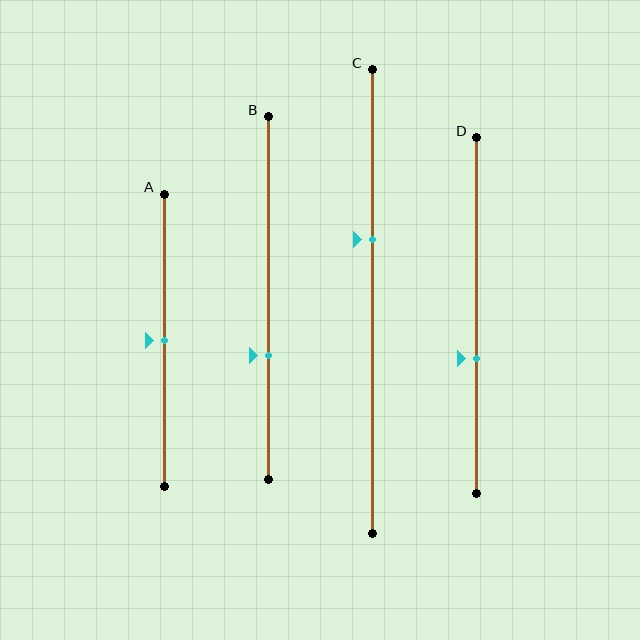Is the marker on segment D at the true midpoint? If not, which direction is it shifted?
No, the marker on segment D is shifted downward by about 12% of the segment length.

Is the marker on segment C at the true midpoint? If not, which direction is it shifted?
No, the marker on segment C is shifted upward by about 13% of the segment length.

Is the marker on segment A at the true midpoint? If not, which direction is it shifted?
Yes, the marker on segment A is at the true midpoint.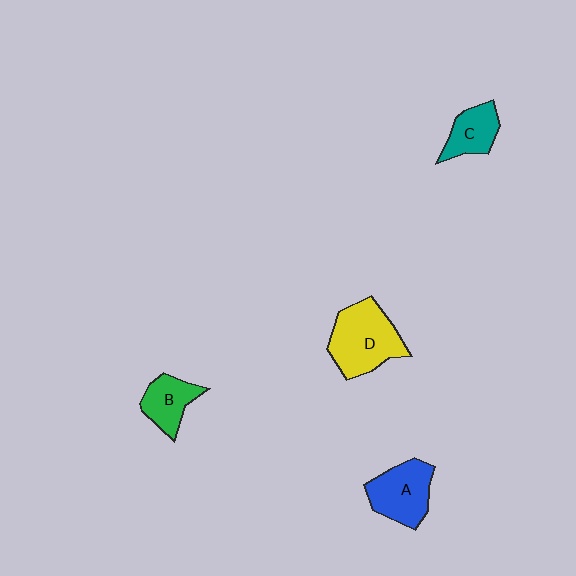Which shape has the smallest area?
Shape C (teal).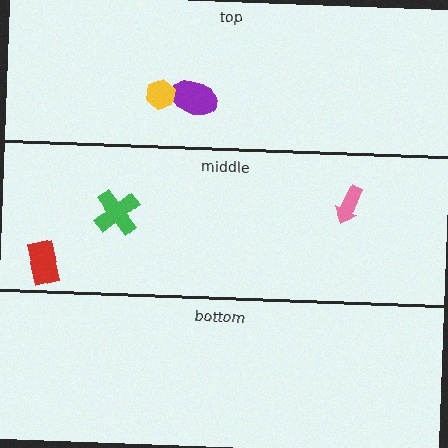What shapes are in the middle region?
The red rectangle, the pink arrow, the green cross.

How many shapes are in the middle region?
3.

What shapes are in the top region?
The purple ellipse, the yellow hexagon.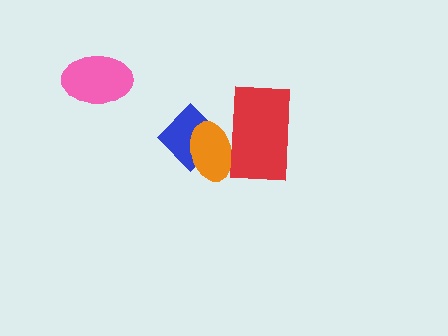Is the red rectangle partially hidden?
No, no other shape covers it.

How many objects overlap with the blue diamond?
2 objects overlap with the blue diamond.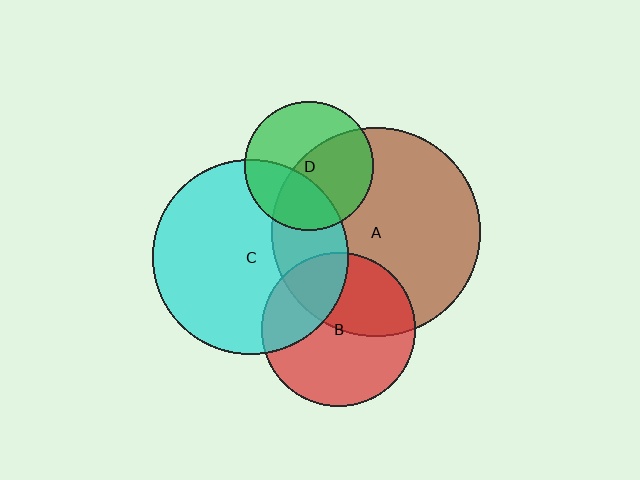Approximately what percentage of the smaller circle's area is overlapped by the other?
Approximately 55%.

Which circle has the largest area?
Circle A (brown).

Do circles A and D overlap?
Yes.